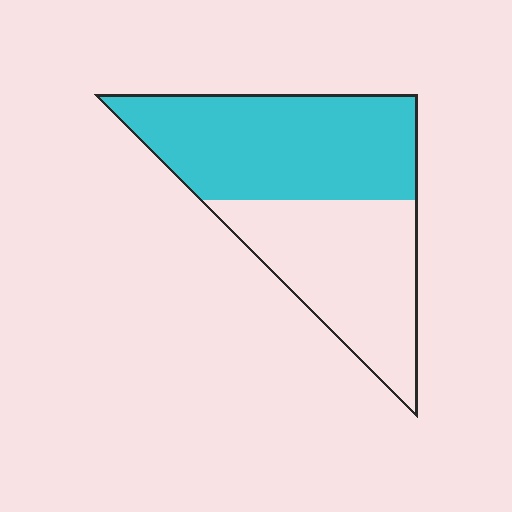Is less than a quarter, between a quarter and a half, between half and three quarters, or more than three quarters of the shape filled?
Between half and three quarters.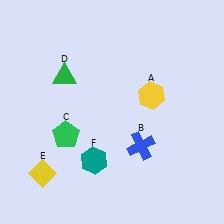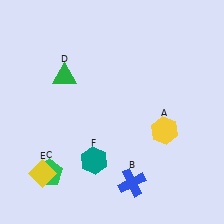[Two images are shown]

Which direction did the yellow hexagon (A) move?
The yellow hexagon (A) moved down.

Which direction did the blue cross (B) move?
The blue cross (B) moved down.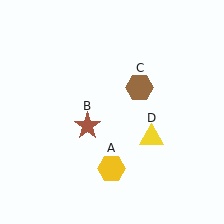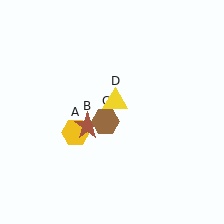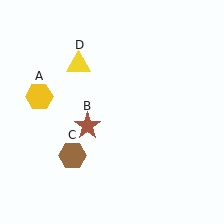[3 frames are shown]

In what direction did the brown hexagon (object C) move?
The brown hexagon (object C) moved down and to the left.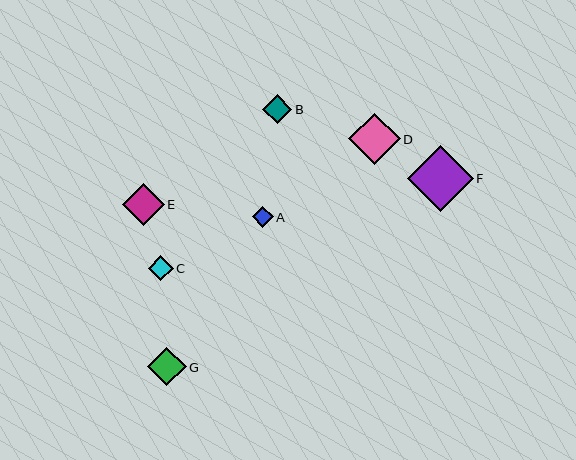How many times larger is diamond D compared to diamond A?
Diamond D is approximately 2.5 times the size of diamond A.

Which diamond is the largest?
Diamond F is the largest with a size of approximately 66 pixels.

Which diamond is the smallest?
Diamond A is the smallest with a size of approximately 21 pixels.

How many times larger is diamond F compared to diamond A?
Diamond F is approximately 3.2 times the size of diamond A.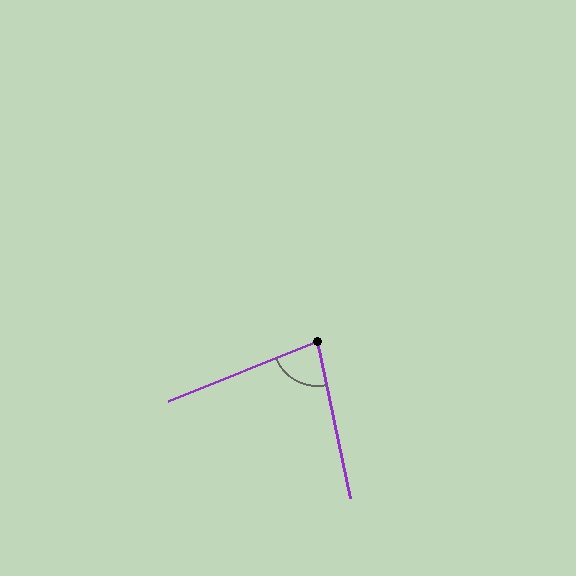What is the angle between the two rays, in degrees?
Approximately 80 degrees.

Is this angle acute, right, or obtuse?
It is acute.